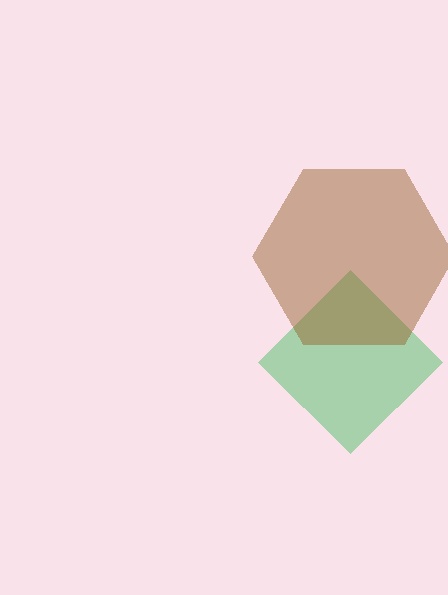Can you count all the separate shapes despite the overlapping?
Yes, there are 2 separate shapes.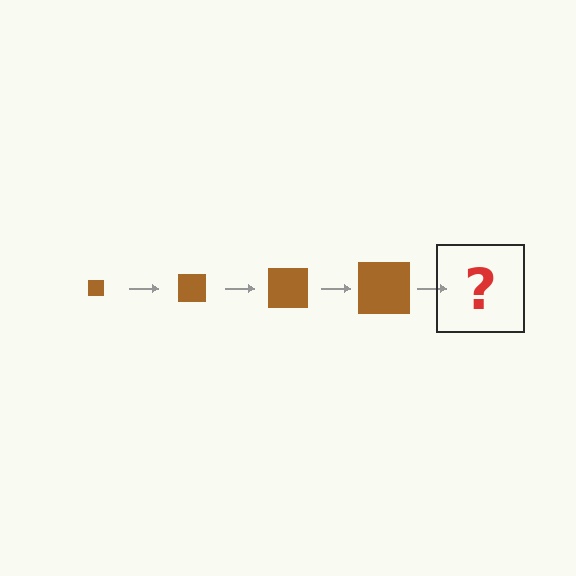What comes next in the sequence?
The next element should be a brown square, larger than the previous one.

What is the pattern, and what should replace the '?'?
The pattern is that the square gets progressively larger each step. The '?' should be a brown square, larger than the previous one.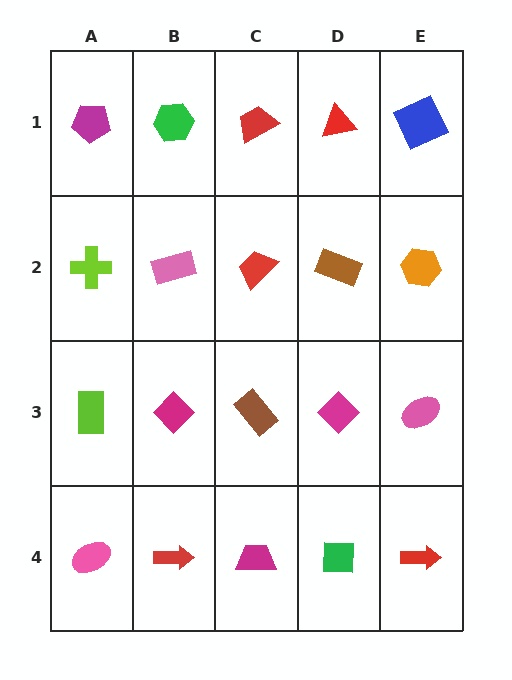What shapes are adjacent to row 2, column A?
A magenta pentagon (row 1, column A), a lime rectangle (row 3, column A), a pink rectangle (row 2, column B).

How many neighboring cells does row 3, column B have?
4.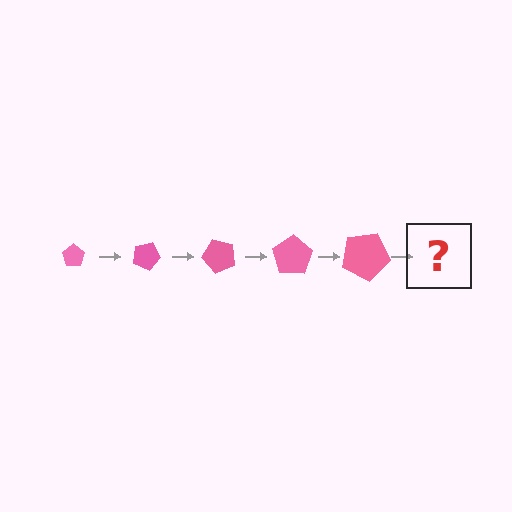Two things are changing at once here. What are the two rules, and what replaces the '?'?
The two rules are that the pentagon grows larger each step and it rotates 25 degrees each step. The '?' should be a pentagon, larger than the previous one and rotated 125 degrees from the start.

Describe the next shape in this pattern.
It should be a pentagon, larger than the previous one and rotated 125 degrees from the start.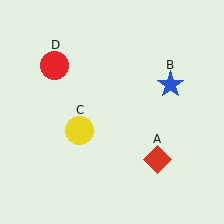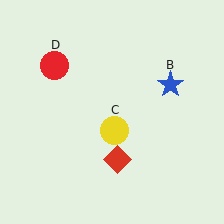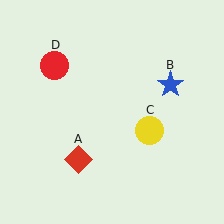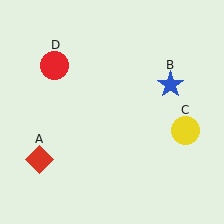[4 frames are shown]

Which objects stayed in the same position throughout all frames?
Blue star (object B) and red circle (object D) remained stationary.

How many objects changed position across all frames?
2 objects changed position: red diamond (object A), yellow circle (object C).